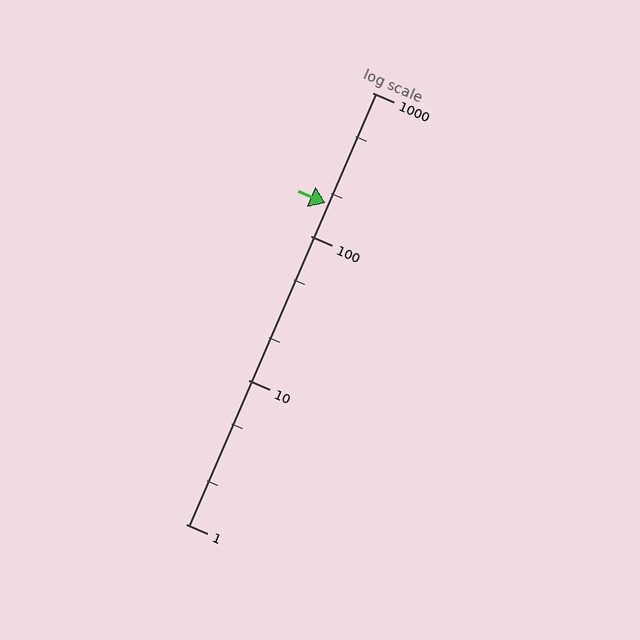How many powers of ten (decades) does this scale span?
The scale spans 3 decades, from 1 to 1000.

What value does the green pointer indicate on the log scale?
The pointer indicates approximately 170.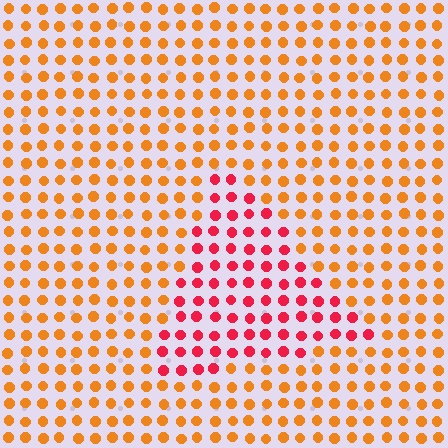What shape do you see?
I see a triangle.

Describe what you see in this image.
The image is filled with small orange elements in a uniform arrangement. A triangle-shaped region is visible where the elements are tinted to a slightly different hue, forming a subtle color boundary.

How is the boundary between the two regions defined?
The boundary is defined purely by a slight shift in hue (about 42 degrees). Spacing, size, and orientation are identical on both sides.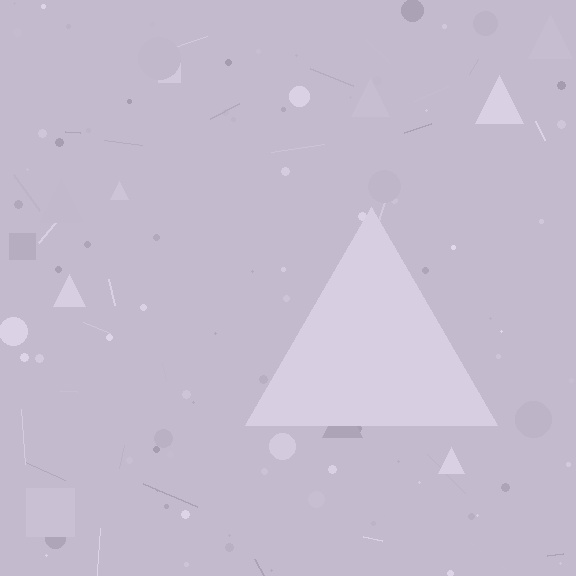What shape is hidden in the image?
A triangle is hidden in the image.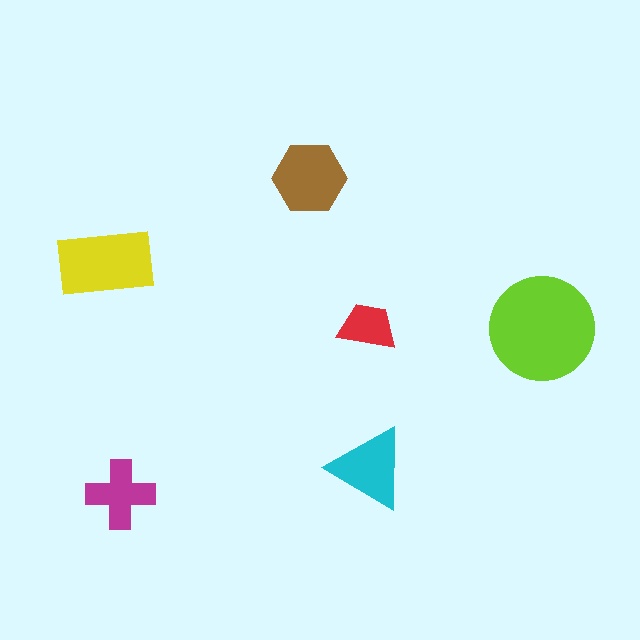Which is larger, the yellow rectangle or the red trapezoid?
The yellow rectangle.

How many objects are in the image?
There are 6 objects in the image.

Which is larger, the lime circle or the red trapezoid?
The lime circle.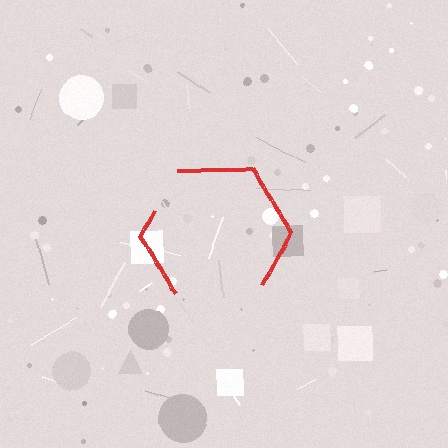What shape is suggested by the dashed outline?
The dashed outline suggests a hexagon.